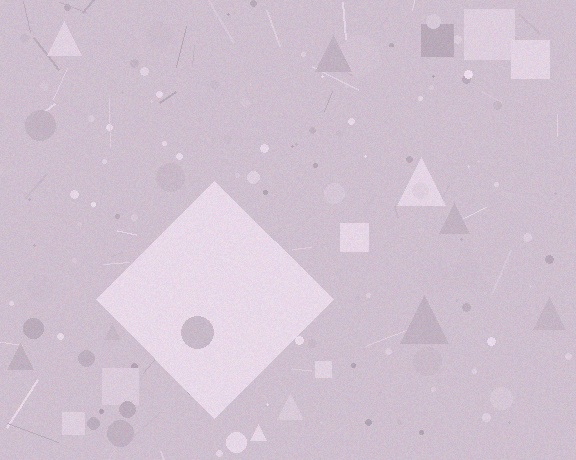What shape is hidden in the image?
A diamond is hidden in the image.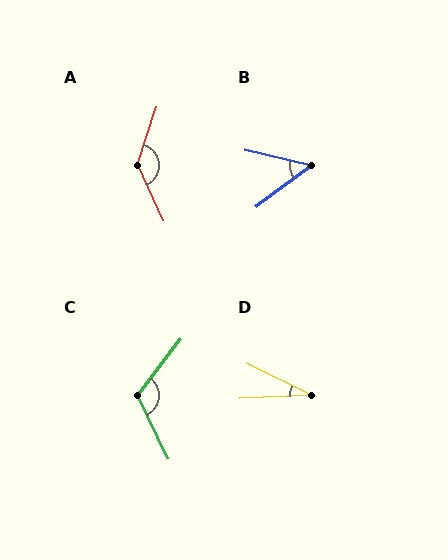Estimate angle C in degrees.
Approximately 117 degrees.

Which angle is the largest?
A, at approximately 137 degrees.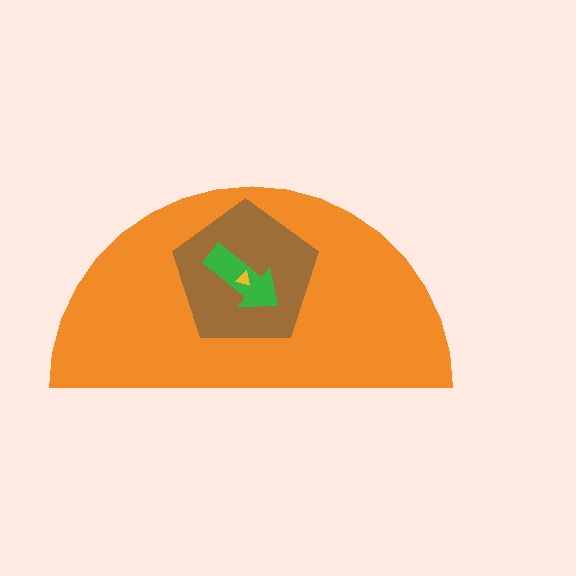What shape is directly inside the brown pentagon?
The green arrow.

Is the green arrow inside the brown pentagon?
Yes.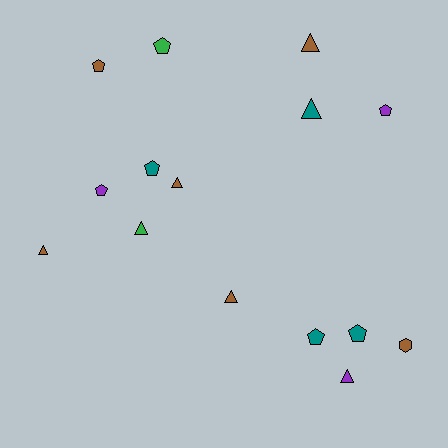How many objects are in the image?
There are 15 objects.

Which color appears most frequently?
Brown, with 6 objects.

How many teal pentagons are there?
There are 3 teal pentagons.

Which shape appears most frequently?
Triangle, with 7 objects.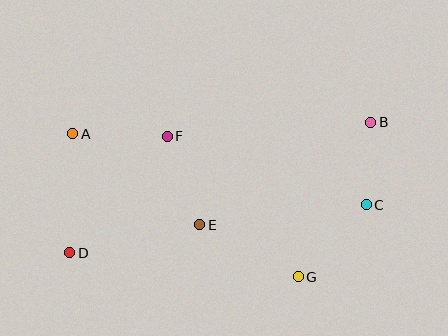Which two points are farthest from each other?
Points B and D are farthest from each other.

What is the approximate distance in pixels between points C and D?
The distance between C and D is approximately 300 pixels.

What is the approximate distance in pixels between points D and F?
The distance between D and F is approximately 152 pixels.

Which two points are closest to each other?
Points B and C are closest to each other.